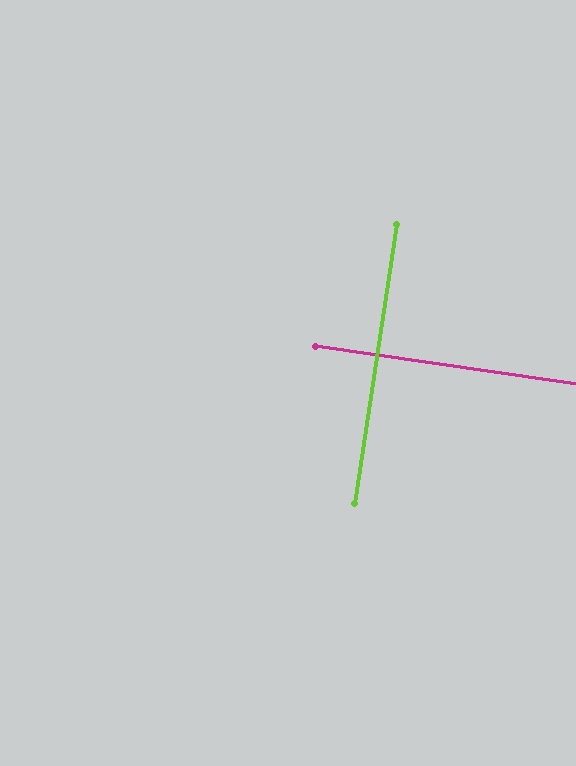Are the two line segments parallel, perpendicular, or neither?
Perpendicular — they meet at approximately 90°.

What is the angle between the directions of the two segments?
Approximately 90 degrees.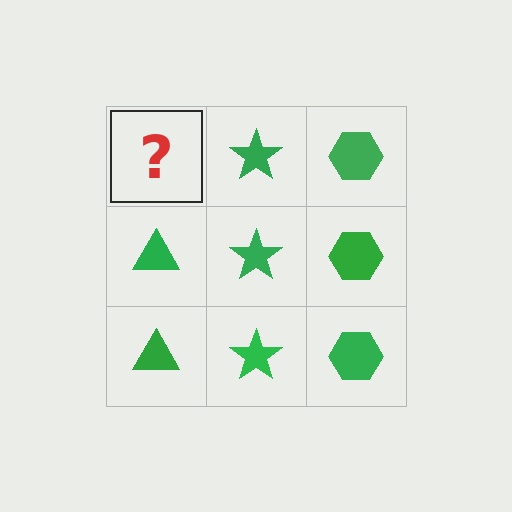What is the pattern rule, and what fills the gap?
The rule is that each column has a consistent shape. The gap should be filled with a green triangle.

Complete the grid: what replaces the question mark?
The question mark should be replaced with a green triangle.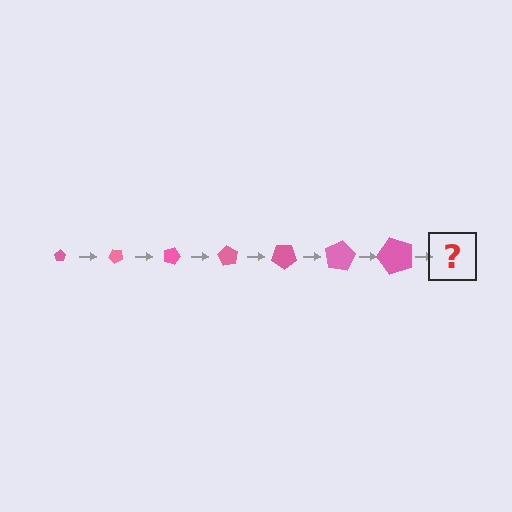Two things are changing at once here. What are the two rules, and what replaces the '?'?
The two rules are that the pentagon grows larger each step and it rotates 45 degrees each step. The '?' should be a pentagon, larger than the previous one and rotated 315 degrees from the start.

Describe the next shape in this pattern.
It should be a pentagon, larger than the previous one and rotated 315 degrees from the start.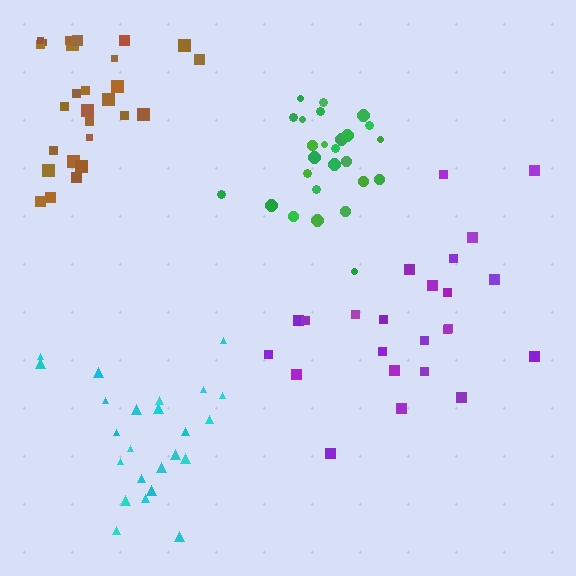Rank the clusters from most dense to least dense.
green, cyan, purple, brown.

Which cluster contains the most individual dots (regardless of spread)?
Brown (27).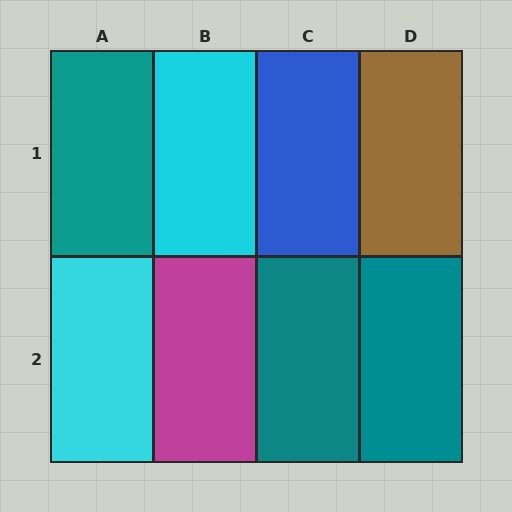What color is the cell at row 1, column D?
Brown.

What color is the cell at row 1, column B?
Cyan.